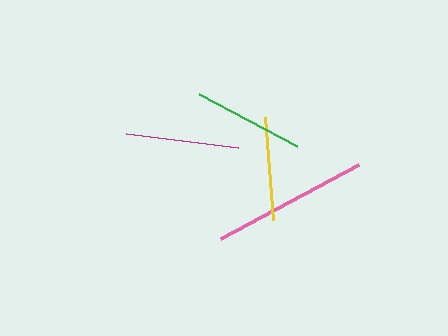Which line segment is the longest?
The pink line is the longest at approximately 157 pixels.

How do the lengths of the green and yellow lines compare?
The green and yellow lines are approximately the same length.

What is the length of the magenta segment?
The magenta segment is approximately 113 pixels long.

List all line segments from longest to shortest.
From longest to shortest: pink, magenta, green, yellow.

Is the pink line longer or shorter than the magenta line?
The pink line is longer than the magenta line.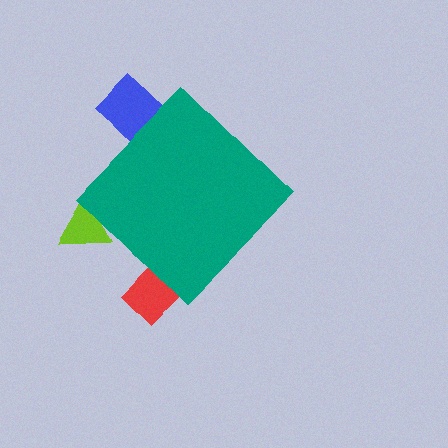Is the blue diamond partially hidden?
Yes, the blue diamond is partially hidden behind the teal diamond.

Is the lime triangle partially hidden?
Yes, the lime triangle is partially hidden behind the teal diamond.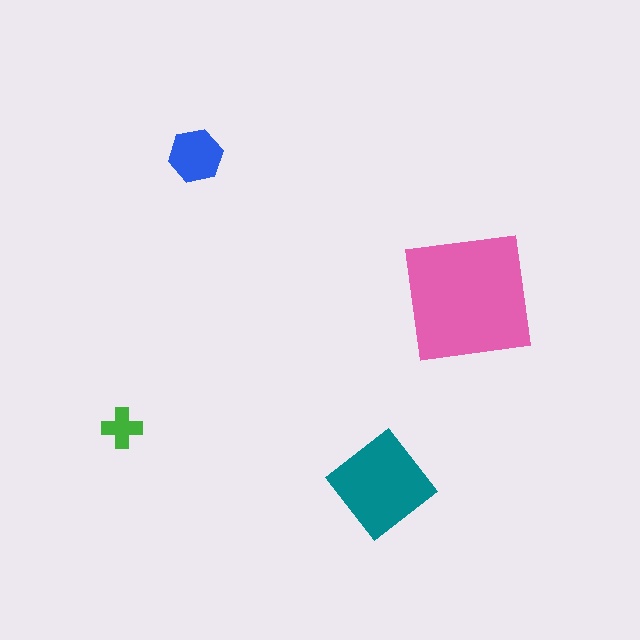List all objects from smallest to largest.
The green cross, the blue hexagon, the teal diamond, the pink square.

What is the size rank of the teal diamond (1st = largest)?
2nd.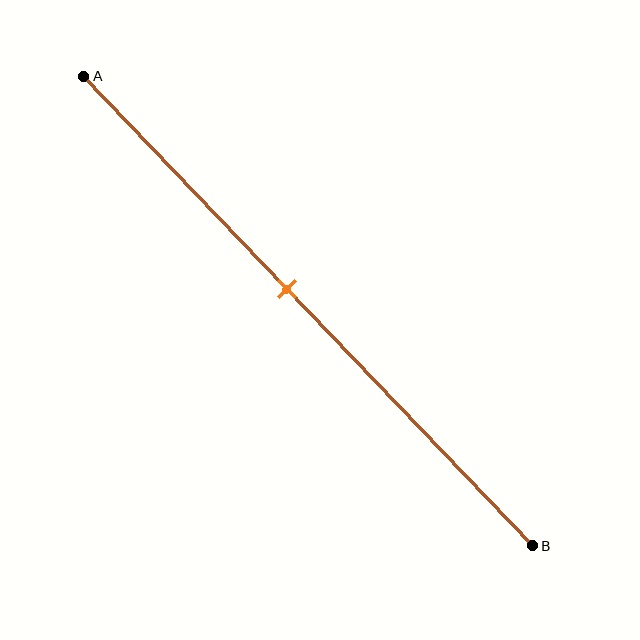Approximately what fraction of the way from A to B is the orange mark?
The orange mark is approximately 45% of the way from A to B.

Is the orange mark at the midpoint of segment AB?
No, the mark is at about 45% from A, not at the 50% midpoint.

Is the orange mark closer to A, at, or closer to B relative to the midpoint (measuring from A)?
The orange mark is closer to point A than the midpoint of segment AB.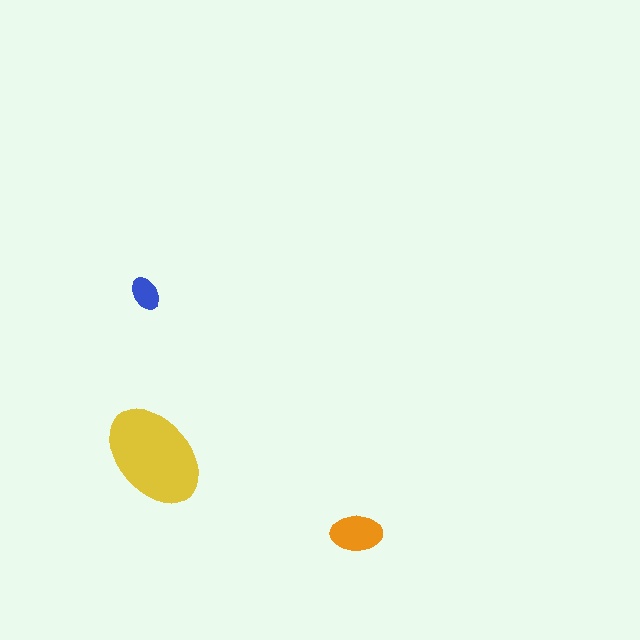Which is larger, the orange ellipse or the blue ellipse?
The orange one.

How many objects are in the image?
There are 3 objects in the image.